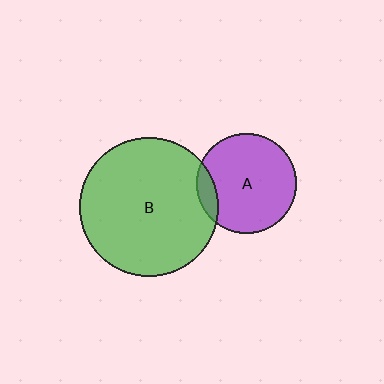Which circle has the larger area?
Circle B (green).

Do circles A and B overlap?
Yes.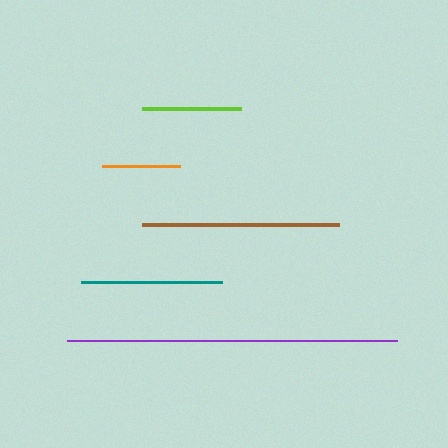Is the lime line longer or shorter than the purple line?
The purple line is longer than the lime line.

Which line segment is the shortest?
The orange line is the shortest at approximately 78 pixels.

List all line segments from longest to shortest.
From longest to shortest: purple, brown, teal, lime, orange.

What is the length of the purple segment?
The purple segment is approximately 331 pixels long.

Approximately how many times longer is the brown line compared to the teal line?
The brown line is approximately 1.4 times the length of the teal line.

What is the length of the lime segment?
The lime segment is approximately 99 pixels long.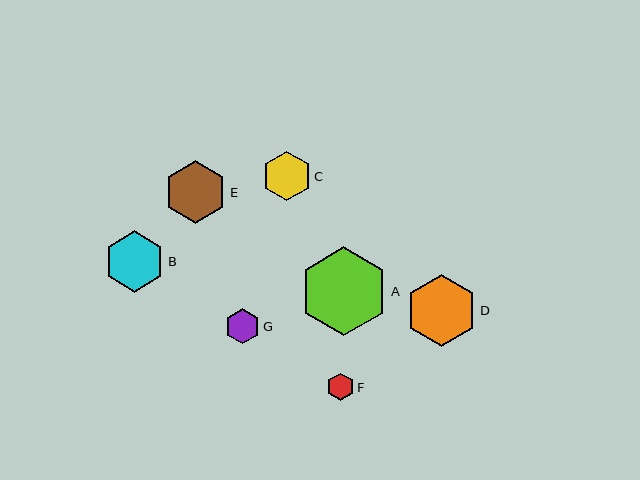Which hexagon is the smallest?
Hexagon F is the smallest with a size of approximately 27 pixels.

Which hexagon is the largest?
Hexagon A is the largest with a size of approximately 88 pixels.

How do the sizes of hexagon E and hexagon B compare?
Hexagon E and hexagon B are approximately the same size.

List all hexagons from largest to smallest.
From largest to smallest: A, D, E, B, C, G, F.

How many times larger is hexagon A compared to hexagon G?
Hexagon A is approximately 2.5 times the size of hexagon G.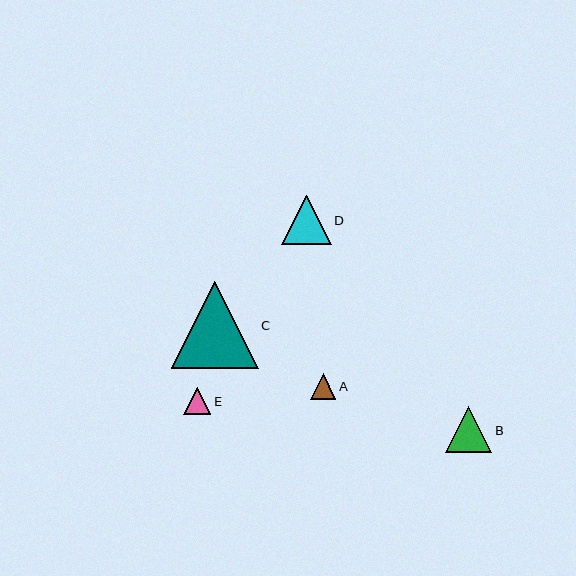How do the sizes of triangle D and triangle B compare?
Triangle D and triangle B are approximately the same size.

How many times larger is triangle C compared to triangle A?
Triangle C is approximately 3.4 times the size of triangle A.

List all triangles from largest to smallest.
From largest to smallest: C, D, B, E, A.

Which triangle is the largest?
Triangle C is the largest with a size of approximately 87 pixels.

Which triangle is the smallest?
Triangle A is the smallest with a size of approximately 26 pixels.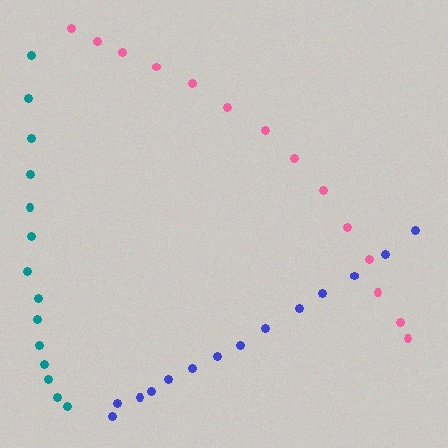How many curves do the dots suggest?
There are 3 distinct paths.